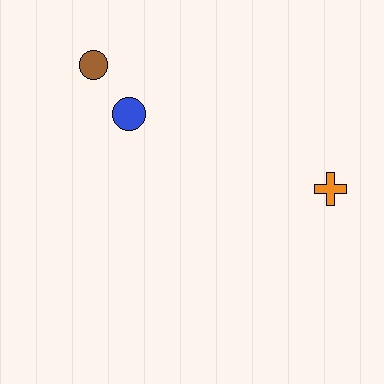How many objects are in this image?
There are 3 objects.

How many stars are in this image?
There are no stars.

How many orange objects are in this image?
There is 1 orange object.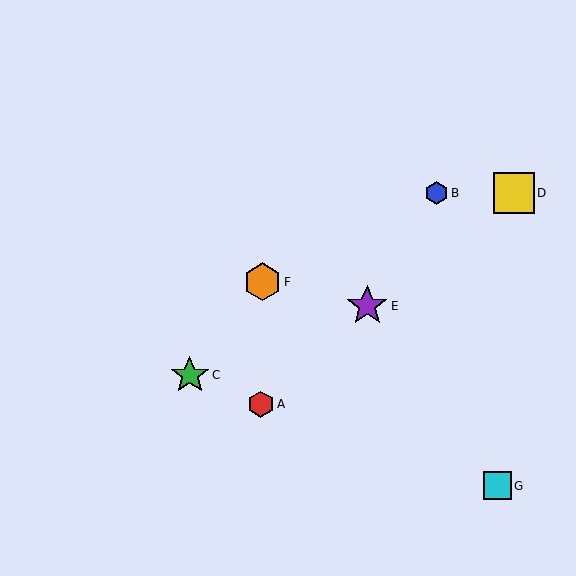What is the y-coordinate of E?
Object E is at y≈306.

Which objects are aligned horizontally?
Objects B, D are aligned horizontally.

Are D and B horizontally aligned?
Yes, both are at y≈193.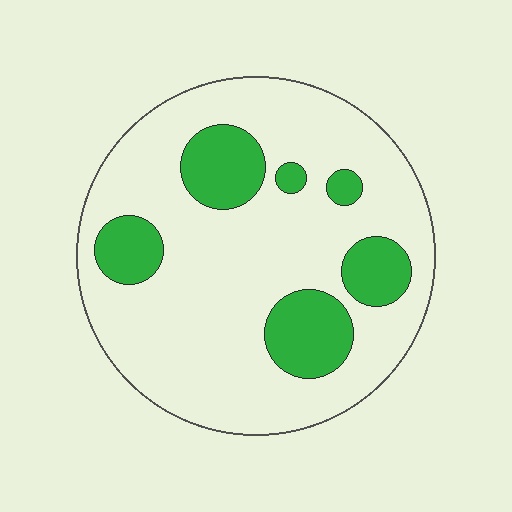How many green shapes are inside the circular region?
6.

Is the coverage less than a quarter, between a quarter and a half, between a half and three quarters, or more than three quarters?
Less than a quarter.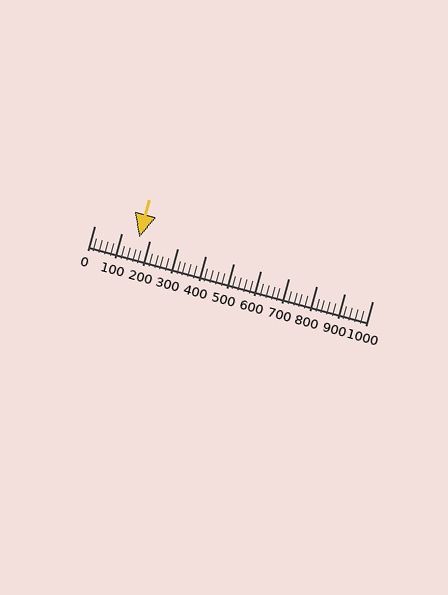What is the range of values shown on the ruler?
The ruler shows values from 0 to 1000.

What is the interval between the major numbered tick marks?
The major tick marks are spaced 100 units apart.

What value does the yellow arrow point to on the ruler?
The yellow arrow points to approximately 160.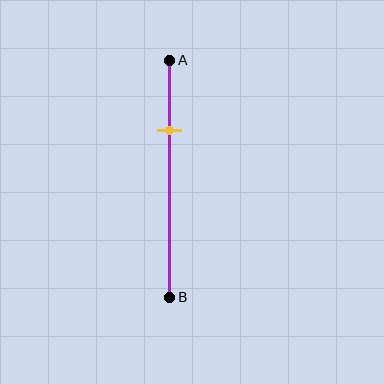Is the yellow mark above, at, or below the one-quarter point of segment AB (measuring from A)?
The yellow mark is below the one-quarter point of segment AB.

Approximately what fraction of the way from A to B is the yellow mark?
The yellow mark is approximately 30% of the way from A to B.